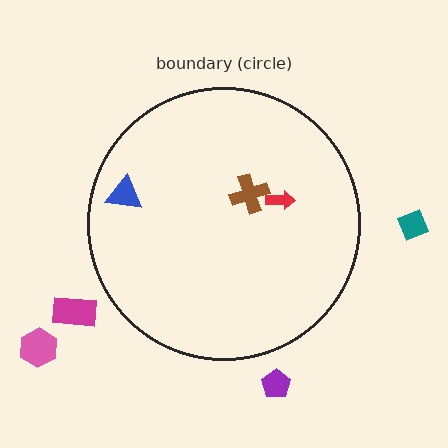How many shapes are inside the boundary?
3 inside, 4 outside.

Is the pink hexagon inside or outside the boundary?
Outside.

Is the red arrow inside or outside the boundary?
Inside.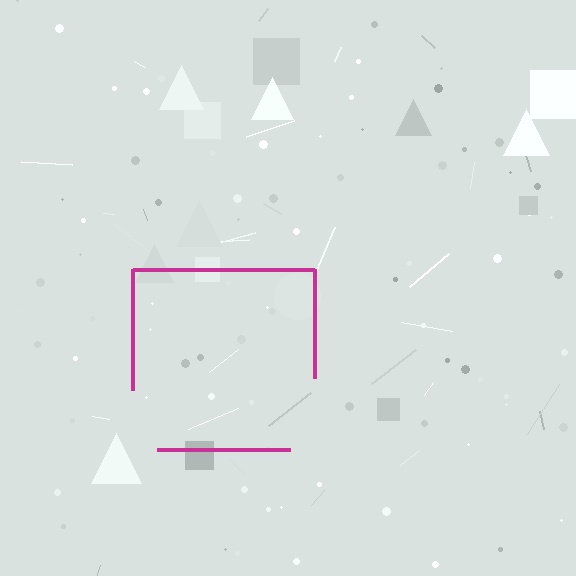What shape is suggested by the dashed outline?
The dashed outline suggests a square.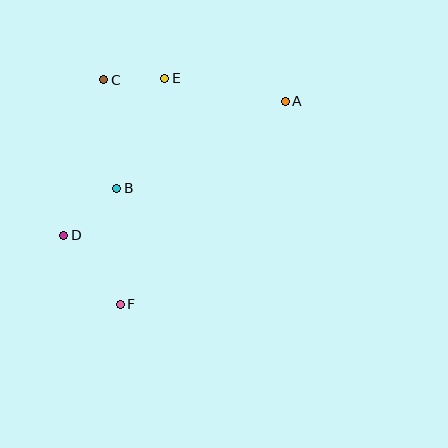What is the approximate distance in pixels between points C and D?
The distance between C and D is approximately 161 pixels.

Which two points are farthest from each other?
Points A and F are farthest from each other.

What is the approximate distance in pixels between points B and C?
The distance between B and C is approximately 109 pixels.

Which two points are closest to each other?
Points C and E are closest to each other.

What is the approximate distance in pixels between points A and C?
The distance between A and C is approximately 183 pixels.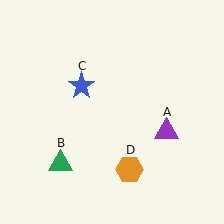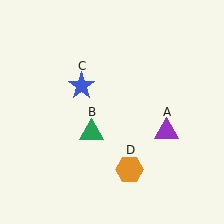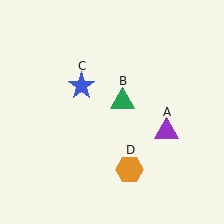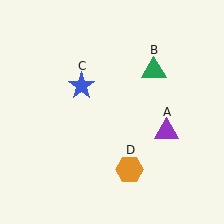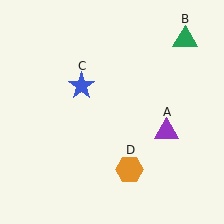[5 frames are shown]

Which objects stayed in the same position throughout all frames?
Purple triangle (object A) and blue star (object C) and orange hexagon (object D) remained stationary.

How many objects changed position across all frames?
1 object changed position: green triangle (object B).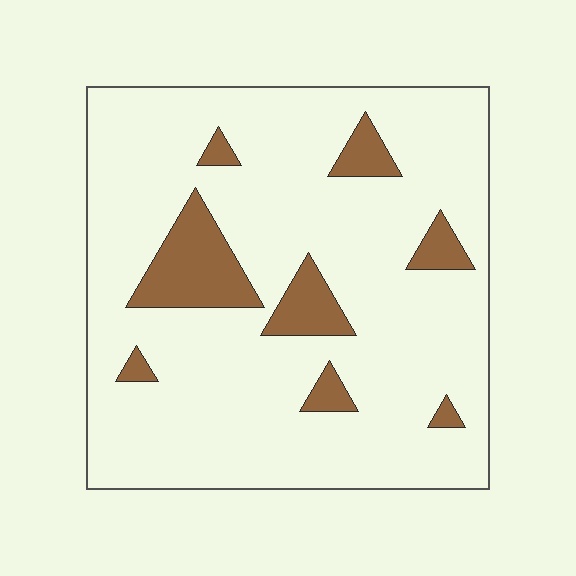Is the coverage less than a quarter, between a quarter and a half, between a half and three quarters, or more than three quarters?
Less than a quarter.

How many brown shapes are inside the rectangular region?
8.